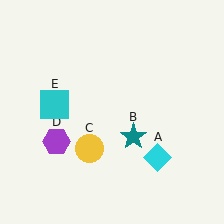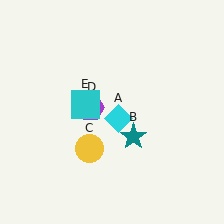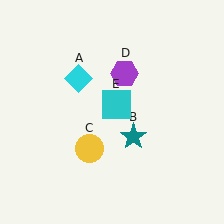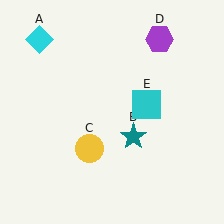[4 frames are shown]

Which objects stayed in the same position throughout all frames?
Teal star (object B) and yellow circle (object C) remained stationary.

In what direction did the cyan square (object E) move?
The cyan square (object E) moved right.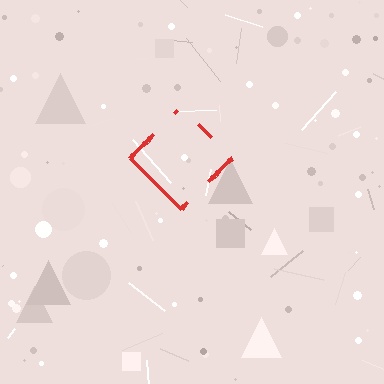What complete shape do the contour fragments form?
The contour fragments form a diamond.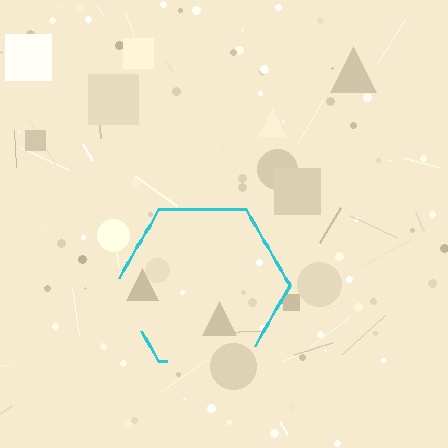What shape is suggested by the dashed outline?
The dashed outline suggests a hexagon.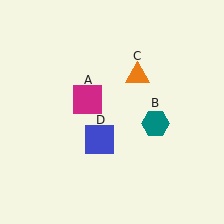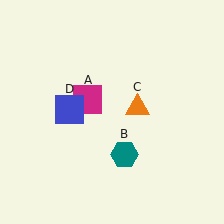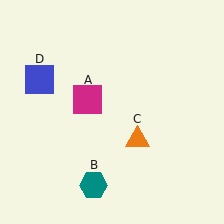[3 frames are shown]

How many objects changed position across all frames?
3 objects changed position: teal hexagon (object B), orange triangle (object C), blue square (object D).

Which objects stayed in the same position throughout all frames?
Magenta square (object A) remained stationary.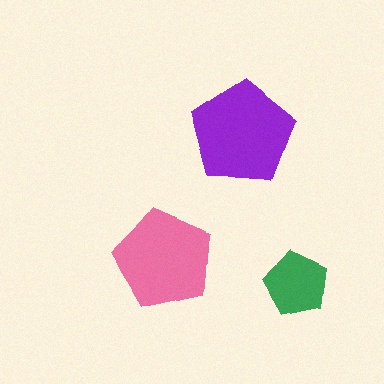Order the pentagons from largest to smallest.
the purple one, the pink one, the green one.